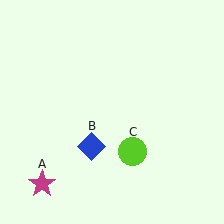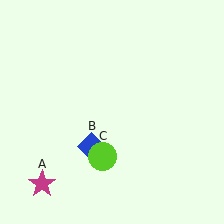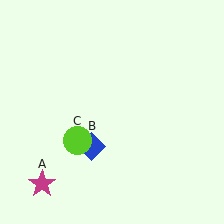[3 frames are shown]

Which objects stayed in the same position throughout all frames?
Magenta star (object A) and blue diamond (object B) remained stationary.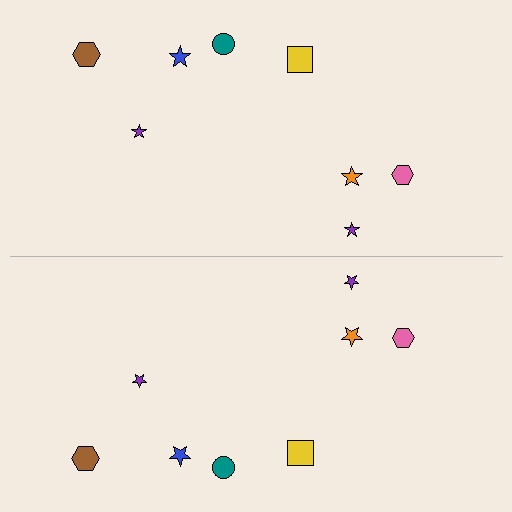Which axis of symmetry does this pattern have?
The pattern has a horizontal axis of symmetry running through the center of the image.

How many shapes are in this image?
There are 16 shapes in this image.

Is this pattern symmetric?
Yes, this pattern has bilateral (reflection) symmetry.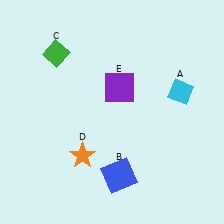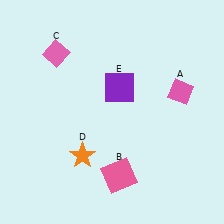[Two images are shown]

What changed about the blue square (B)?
In Image 1, B is blue. In Image 2, it changed to pink.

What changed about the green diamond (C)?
In Image 1, C is green. In Image 2, it changed to pink.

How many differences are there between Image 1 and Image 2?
There are 3 differences between the two images.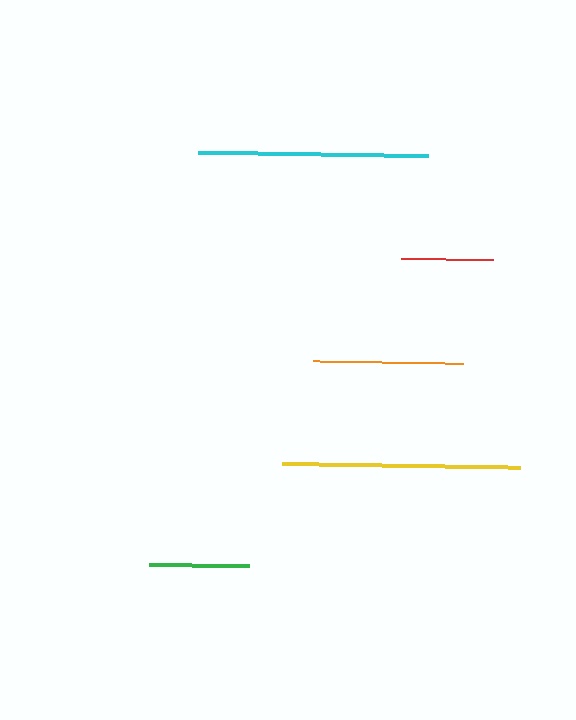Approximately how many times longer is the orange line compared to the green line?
The orange line is approximately 1.5 times the length of the green line.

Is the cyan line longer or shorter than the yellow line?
The yellow line is longer than the cyan line.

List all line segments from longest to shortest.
From longest to shortest: yellow, cyan, orange, green, red.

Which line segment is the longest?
The yellow line is the longest at approximately 238 pixels.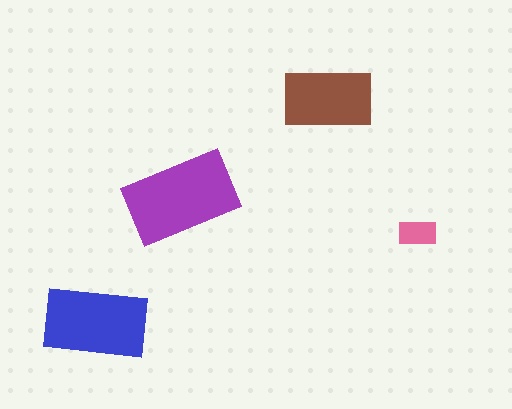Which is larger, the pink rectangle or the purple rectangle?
The purple one.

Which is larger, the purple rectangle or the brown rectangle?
The purple one.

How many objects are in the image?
There are 4 objects in the image.